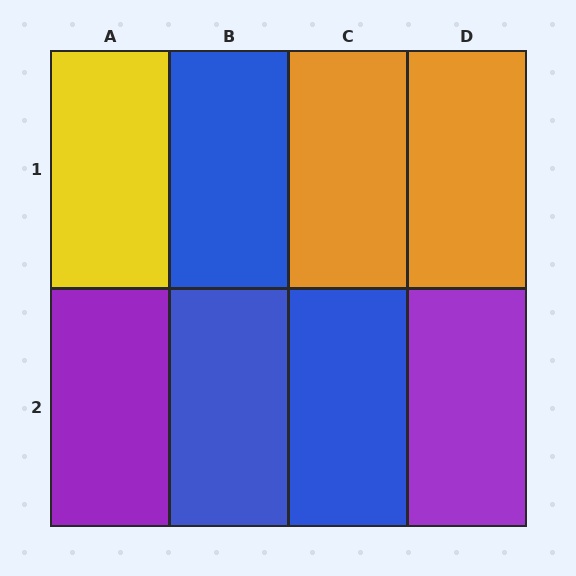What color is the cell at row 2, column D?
Purple.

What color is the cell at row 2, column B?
Blue.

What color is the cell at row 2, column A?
Purple.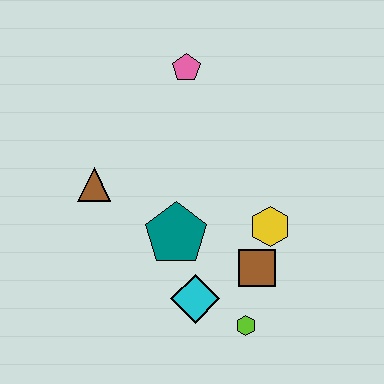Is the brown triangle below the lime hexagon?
No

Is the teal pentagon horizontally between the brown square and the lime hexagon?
No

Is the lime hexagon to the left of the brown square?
Yes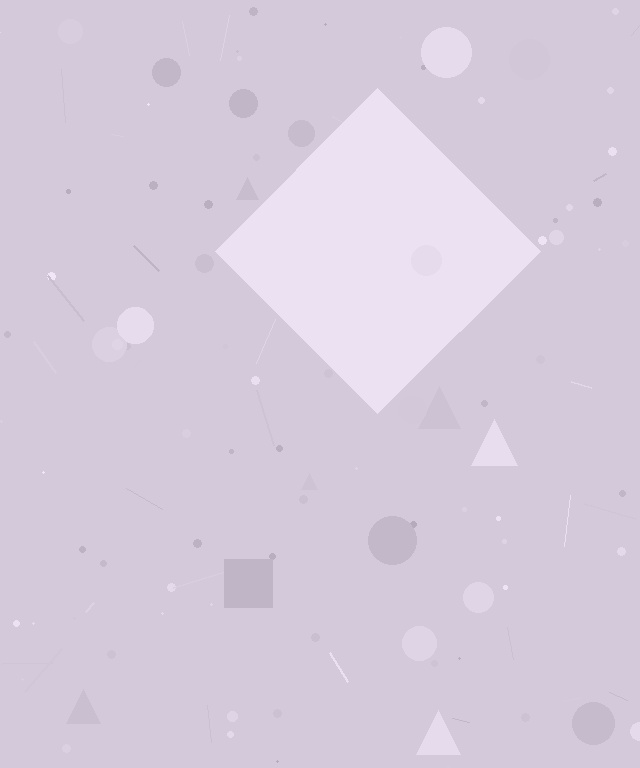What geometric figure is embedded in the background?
A diamond is embedded in the background.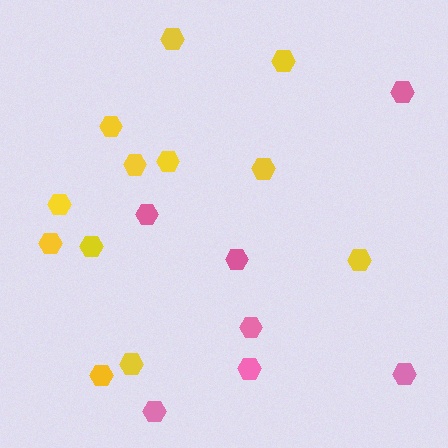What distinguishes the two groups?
There are 2 groups: one group of pink hexagons (7) and one group of yellow hexagons (12).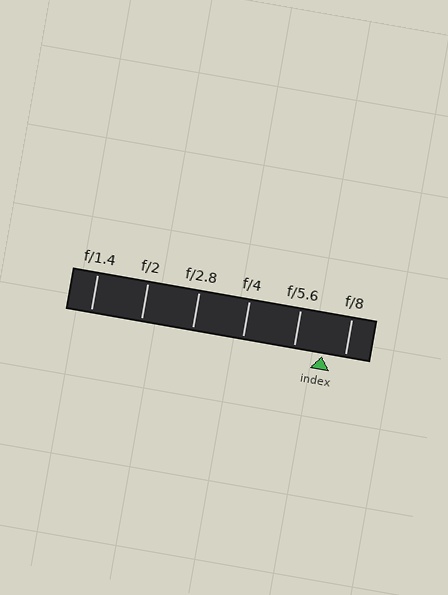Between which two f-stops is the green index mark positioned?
The index mark is between f/5.6 and f/8.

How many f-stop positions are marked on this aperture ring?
There are 6 f-stop positions marked.